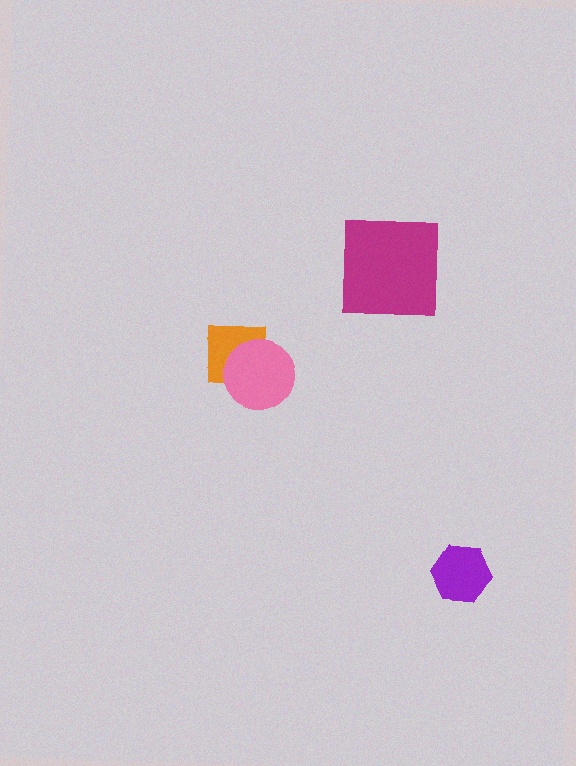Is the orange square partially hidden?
Yes, it is partially covered by another shape.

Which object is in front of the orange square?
The pink circle is in front of the orange square.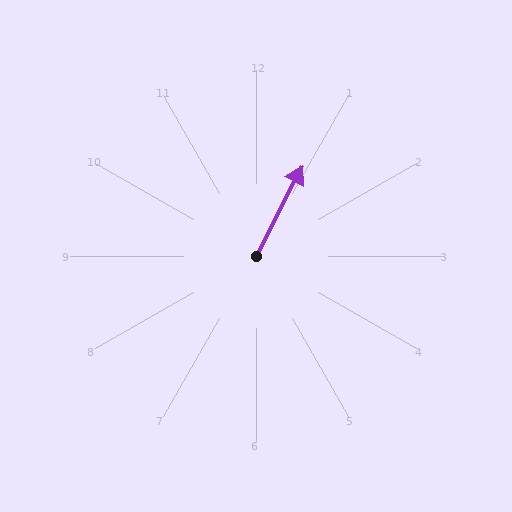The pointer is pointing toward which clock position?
Roughly 1 o'clock.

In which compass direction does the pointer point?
Northeast.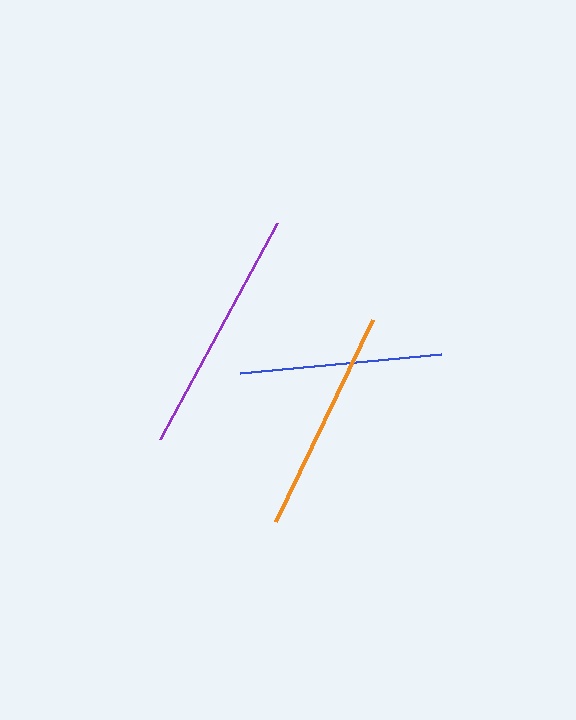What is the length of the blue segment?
The blue segment is approximately 202 pixels long.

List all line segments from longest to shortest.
From longest to shortest: purple, orange, blue.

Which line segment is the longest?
The purple line is the longest at approximately 246 pixels.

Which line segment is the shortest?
The blue line is the shortest at approximately 202 pixels.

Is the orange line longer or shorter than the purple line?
The purple line is longer than the orange line.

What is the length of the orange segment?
The orange segment is approximately 224 pixels long.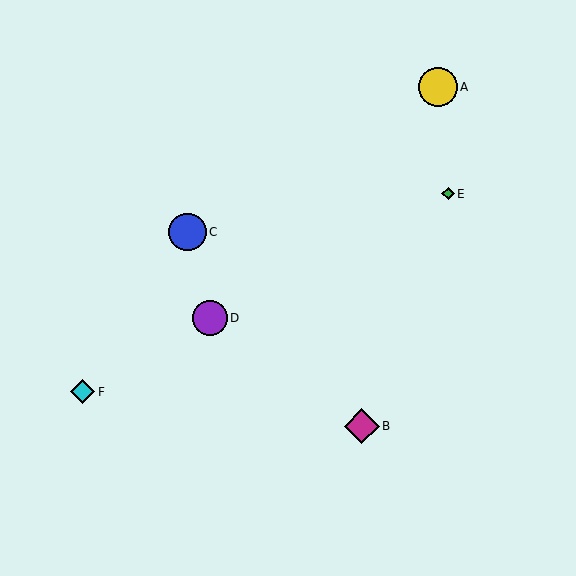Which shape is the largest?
The yellow circle (labeled A) is the largest.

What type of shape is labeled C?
Shape C is a blue circle.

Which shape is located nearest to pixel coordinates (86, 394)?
The cyan diamond (labeled F) at (83, 392) is nearest to that location.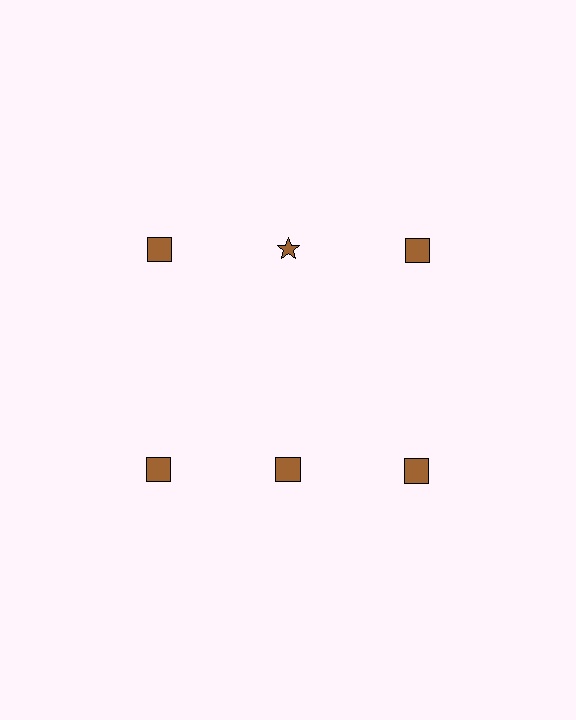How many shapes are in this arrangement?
There are 6 shapes arranged in a grid pattern.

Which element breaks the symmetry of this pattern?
The brown star in the top row, second from left column breaks the symmetry. All other shapes are brown squares.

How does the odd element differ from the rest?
It has a different shape: star instead of square.